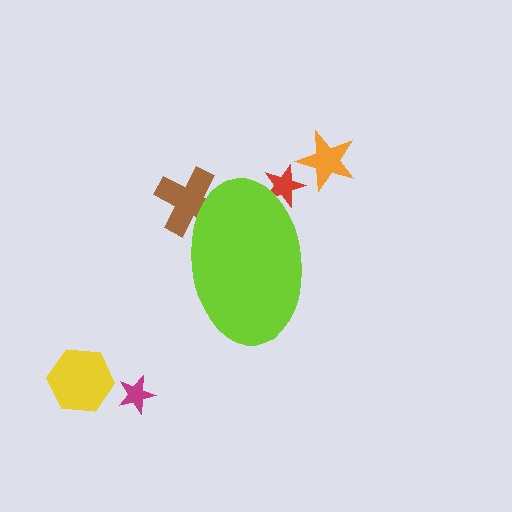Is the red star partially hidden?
Yes, the red star is partially hidden behind the lime ellipse.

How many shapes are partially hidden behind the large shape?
2 shapes are partially hidden.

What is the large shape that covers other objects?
A lime ellipse.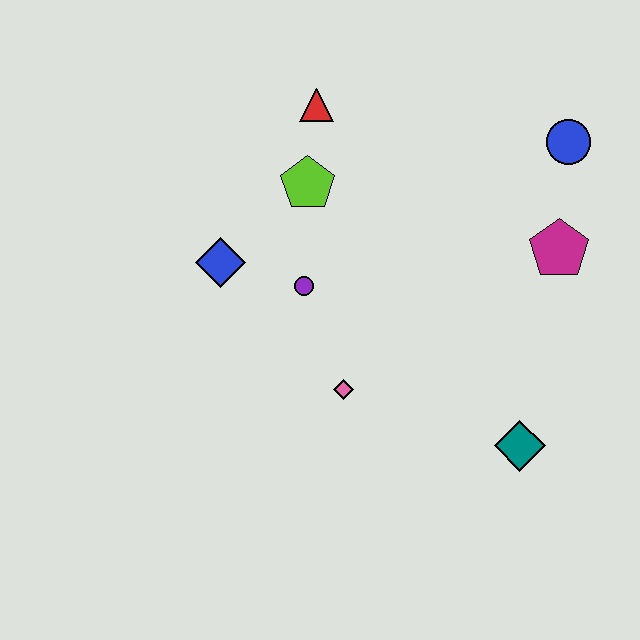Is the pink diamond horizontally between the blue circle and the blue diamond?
Yes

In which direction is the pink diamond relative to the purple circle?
The pink diamond is below the purple circle.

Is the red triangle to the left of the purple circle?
No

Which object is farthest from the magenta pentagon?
The blue diamond is farthest from the magenta pentagon.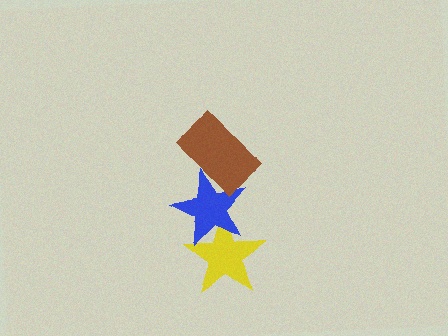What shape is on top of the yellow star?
The blue star is on top of the yellow star.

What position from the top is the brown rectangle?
The brown rectangle is 1st from the top.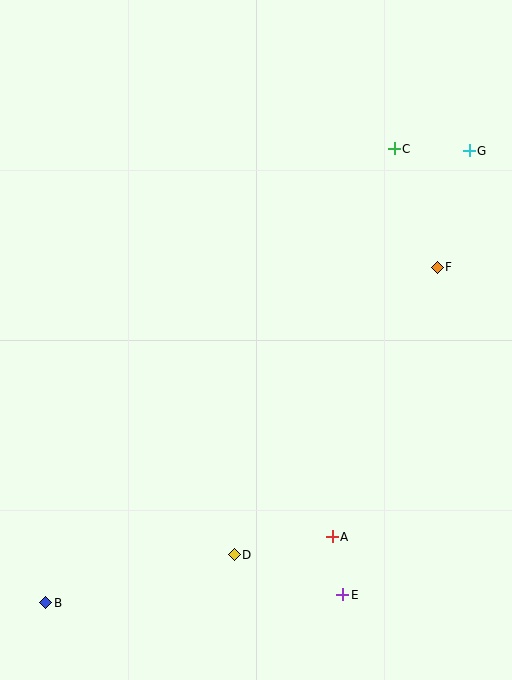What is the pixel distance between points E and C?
The distance between E and C is 449 pixels.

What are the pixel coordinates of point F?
Point F is at (437, 267).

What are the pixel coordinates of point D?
Point D is at (234, 555).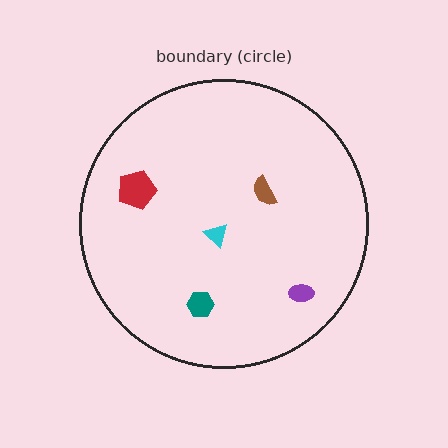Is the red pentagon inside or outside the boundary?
Inside.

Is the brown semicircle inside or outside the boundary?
Inside.